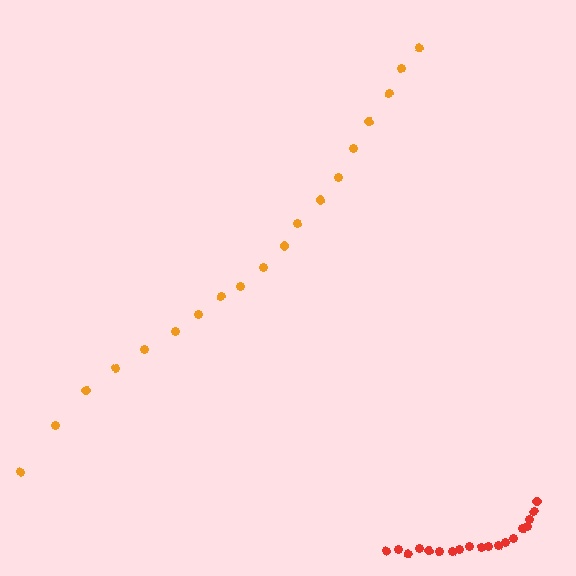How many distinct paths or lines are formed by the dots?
There are 2 distinct paths.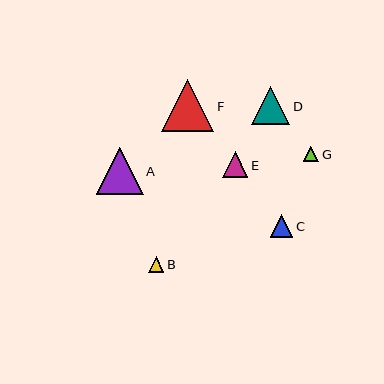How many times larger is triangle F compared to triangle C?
Triangle F is approximately 2.3 times the size of triangle C.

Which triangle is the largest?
Triangle F is the largest with a size of approximately 52 pixels.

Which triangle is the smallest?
Triangle G is the smallest with a size of approximately 15 pixels.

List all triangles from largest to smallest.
From largest to smallest: F, A, D, E, C, B, G.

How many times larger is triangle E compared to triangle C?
Triangle E is approximately 1.1 times the size of triangle C.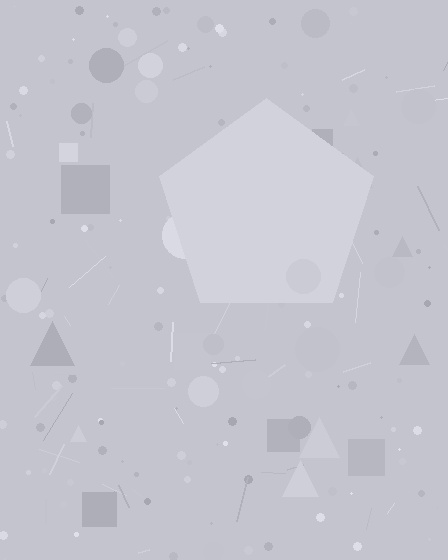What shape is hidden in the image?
A pentagon is hidden in the image.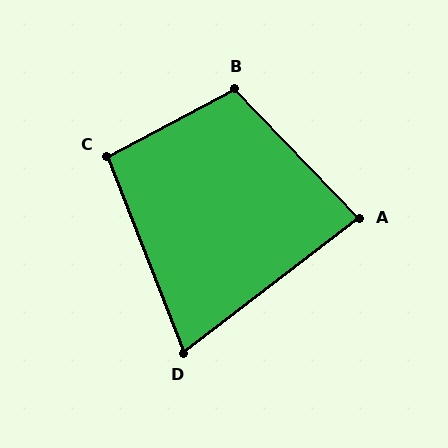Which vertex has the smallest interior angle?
D, at approximately 74 degrees.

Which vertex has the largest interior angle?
B, at approximately 106 degrees.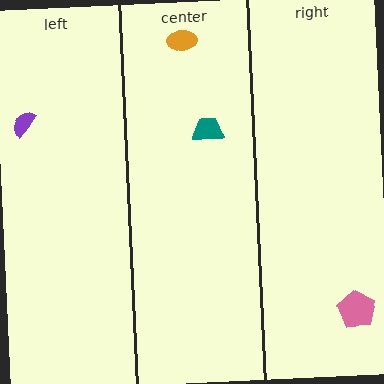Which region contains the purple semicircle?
The left region.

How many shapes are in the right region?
1.